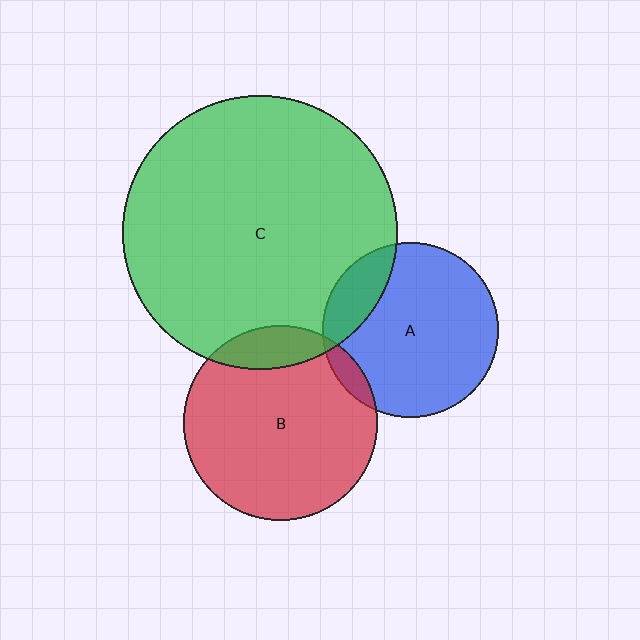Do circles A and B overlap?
Yes.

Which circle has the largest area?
Circle C (green).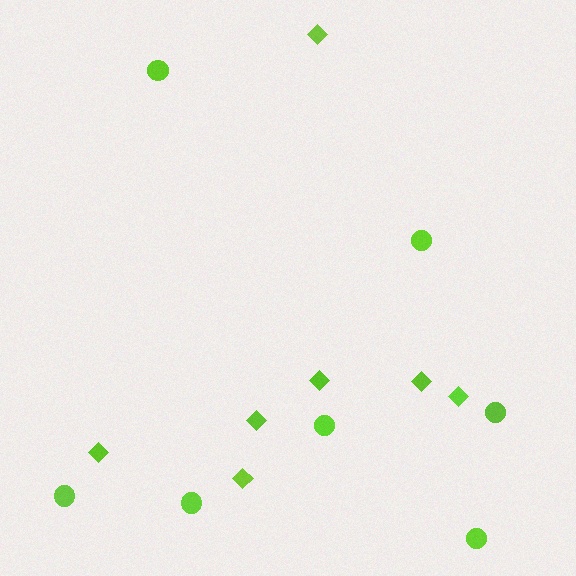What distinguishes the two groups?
There are 2 groups: one group of diamonds (7) and one group of circles (7).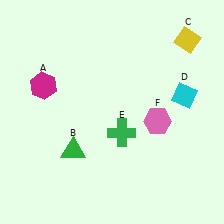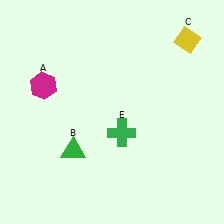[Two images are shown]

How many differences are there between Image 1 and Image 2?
There are 2 differences between the two images.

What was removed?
The cyan diamond (D), the pink hexagon (F) were removed in Image 2.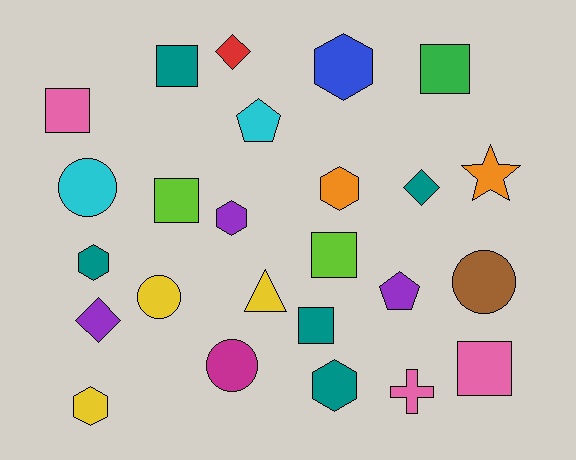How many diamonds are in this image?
There are 3 diamonds.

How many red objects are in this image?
There is 1 red object.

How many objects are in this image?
There are 25 objects.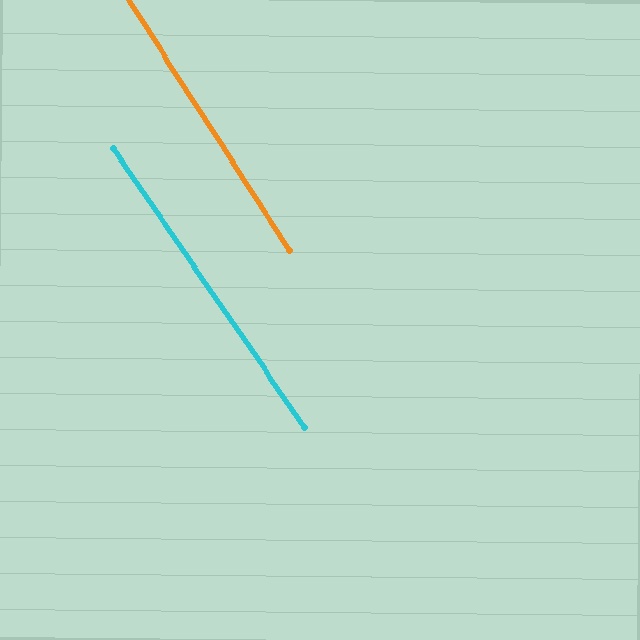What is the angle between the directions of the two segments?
Approximately 2 degrees.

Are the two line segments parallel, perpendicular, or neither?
Parallel — their directions differ by only 1.9°.